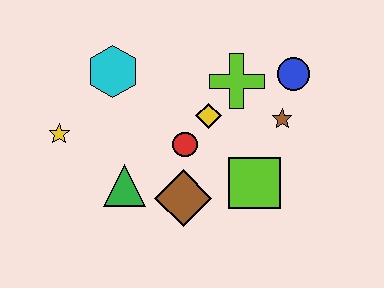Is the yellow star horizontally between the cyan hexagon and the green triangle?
No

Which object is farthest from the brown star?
The yellow star is farthest from the brown star.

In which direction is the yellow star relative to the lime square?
The yellow star is to the left of the lime square.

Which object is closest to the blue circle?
The brown star is closest to the blue circle.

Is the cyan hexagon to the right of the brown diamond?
No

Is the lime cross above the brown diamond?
Yes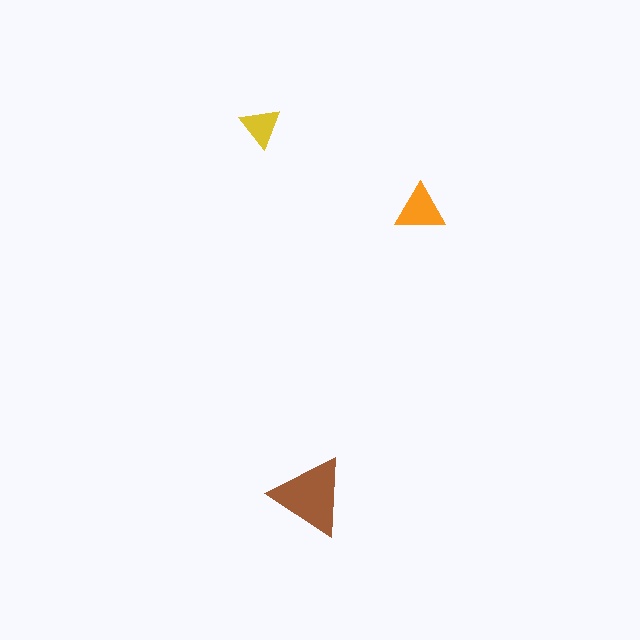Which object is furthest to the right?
The orange triangle is rightmost.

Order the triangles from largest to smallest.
the brown one, the orange one, the yellow one.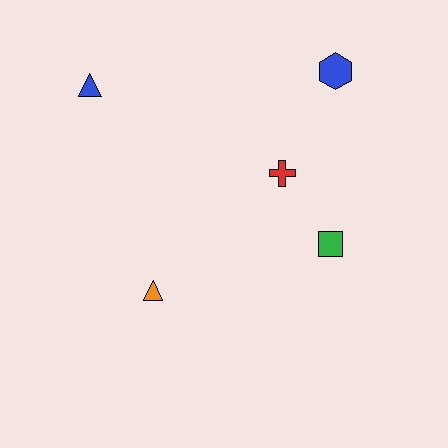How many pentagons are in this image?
There are no pentagons.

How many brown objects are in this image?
There are no brown objects.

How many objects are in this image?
There are 5 objects.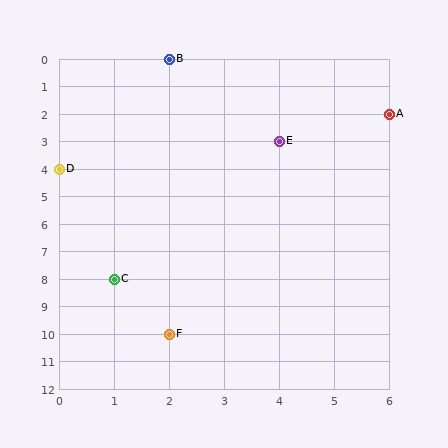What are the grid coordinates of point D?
Point D is at grid coordinates (0, 4).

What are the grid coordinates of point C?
Point C is at grid coordinates (1, 8).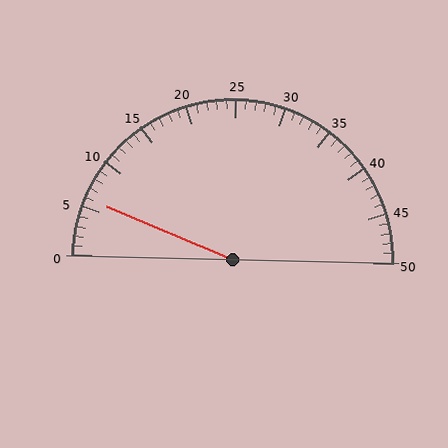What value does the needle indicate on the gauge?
The needle indicates approximately 6.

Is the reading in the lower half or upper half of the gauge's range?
The reading is in the lower half of the range (0 to 50).